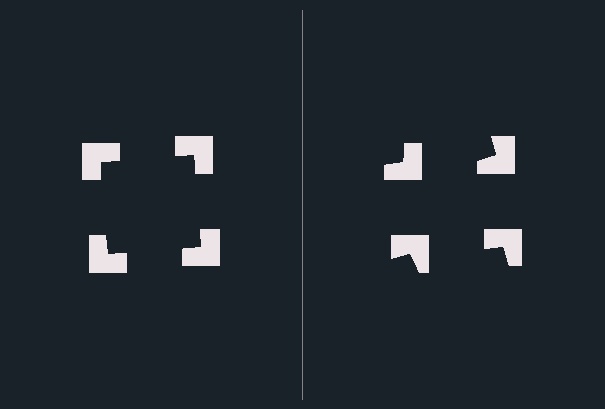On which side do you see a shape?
An illusory square appears on the left side. On the right side the wedge cuts are rotated, so no coherent shape forms.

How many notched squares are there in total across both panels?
8 — 4 on each side.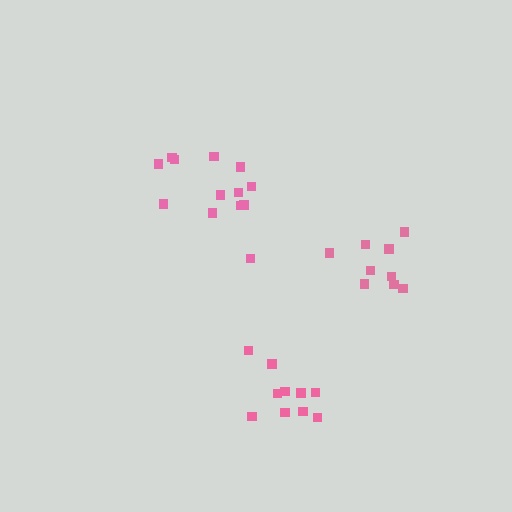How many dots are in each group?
Group 1: 9 dots, Group 2: 13 dots, Group 3: 10 dots (32 total).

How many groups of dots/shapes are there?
There are 3 groups.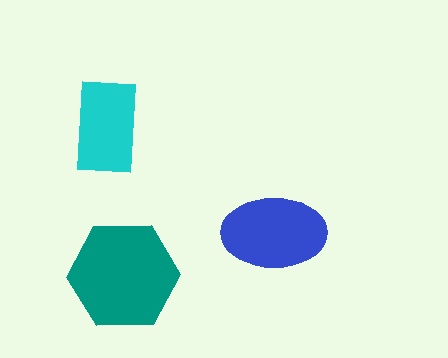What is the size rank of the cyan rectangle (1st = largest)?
3rd.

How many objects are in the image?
There are 3 objects in the image.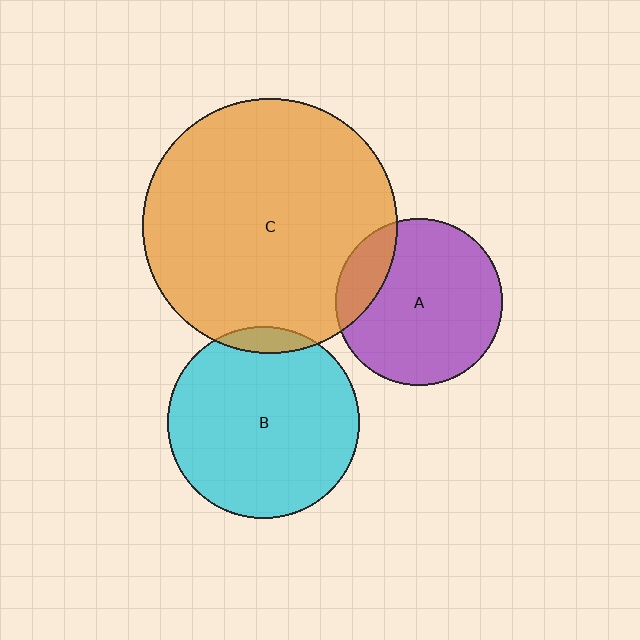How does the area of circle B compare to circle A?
Approximately 1.3 times.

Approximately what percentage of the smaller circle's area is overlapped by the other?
Approximately 5%.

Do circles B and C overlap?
Yes.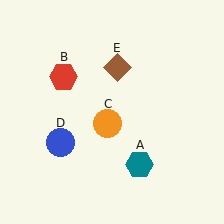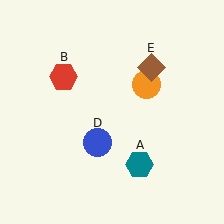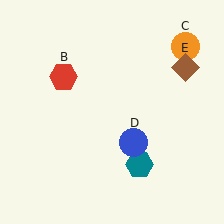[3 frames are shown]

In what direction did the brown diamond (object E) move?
The brown diamond (object E) moved right.